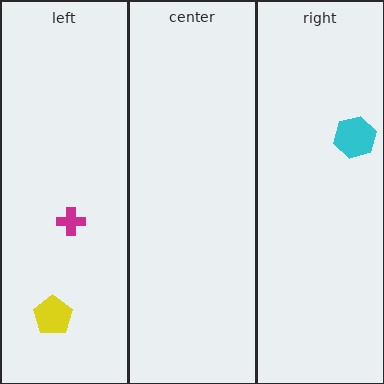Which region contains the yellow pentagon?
The left region.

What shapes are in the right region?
The cyan hexagon.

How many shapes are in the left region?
2.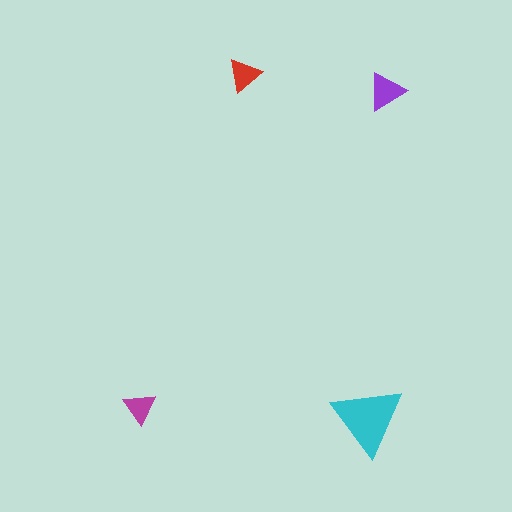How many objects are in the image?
There are 4 objects in the image.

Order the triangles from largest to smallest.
the cyan one, the purple one, the red one, the magenta one.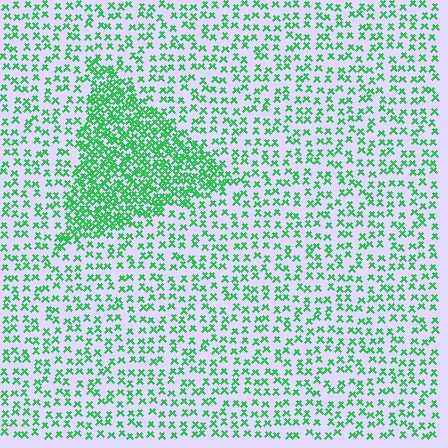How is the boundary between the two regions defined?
The boundary is defined by a change in element density (approximately 2.5x ratio). All elements are the same color, size, and shape.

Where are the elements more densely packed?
The elements are more densely packed inside the triangle boundary.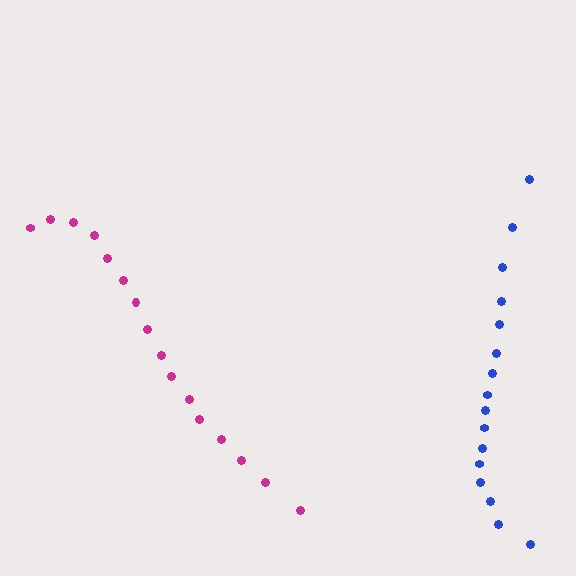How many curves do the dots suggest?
There are 2 distinct paths.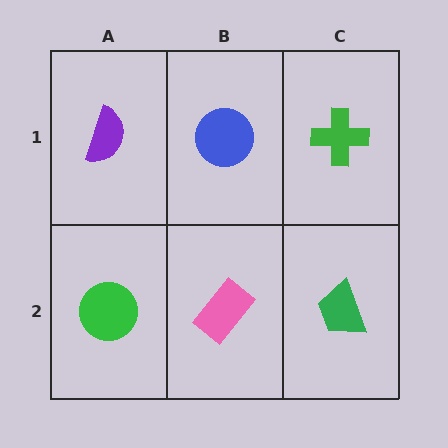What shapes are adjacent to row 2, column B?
A blue circle (row 1, column B), a green circle (row 2, column A), a green trapezoid (row 2, column C).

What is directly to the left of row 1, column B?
A purple semicircle.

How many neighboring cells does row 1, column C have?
2.